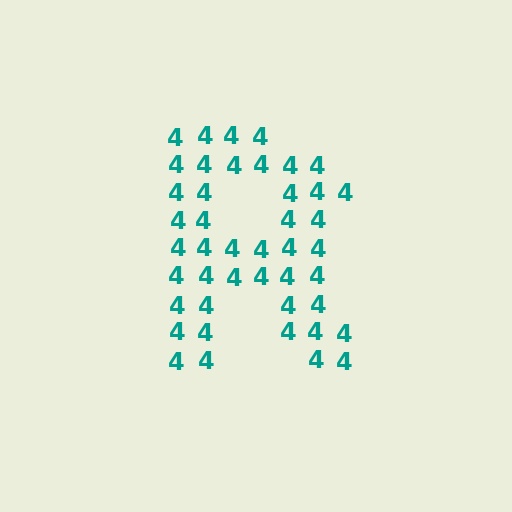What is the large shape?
The large shape is the letter R.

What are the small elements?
The small elements are digit 4's.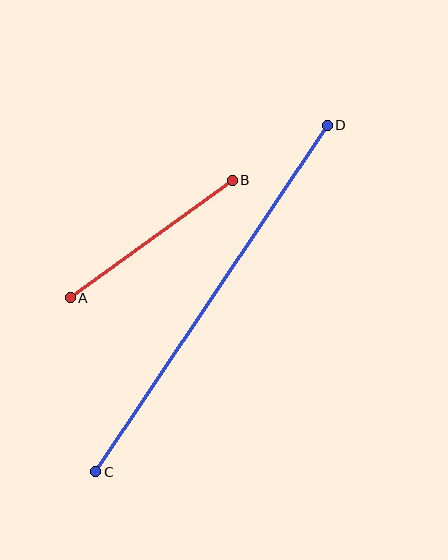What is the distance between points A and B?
The distance is approximately 200 pixels.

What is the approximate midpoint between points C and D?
The midpoint is at approximately (212, 299) pixels.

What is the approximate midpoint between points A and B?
The midpoint is at approximately (151, 239) pixels.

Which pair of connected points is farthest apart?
Points C and D are farthest apart.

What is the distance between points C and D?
The distance is approximately 417 pixels.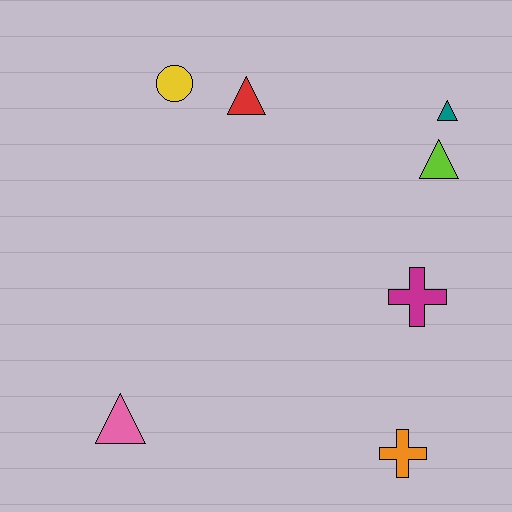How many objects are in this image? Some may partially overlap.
There are 7 objects.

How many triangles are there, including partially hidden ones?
There are 4 triangles.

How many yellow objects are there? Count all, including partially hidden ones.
There is 1 yellow object.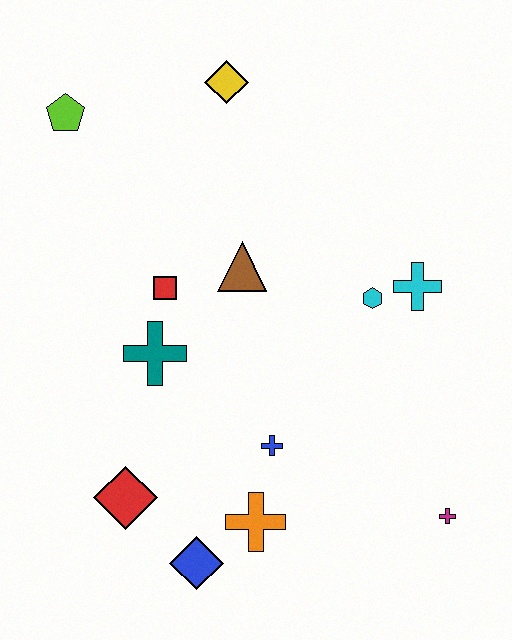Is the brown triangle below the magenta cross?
No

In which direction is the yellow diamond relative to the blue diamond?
The yellow diamond is above the blue diamond.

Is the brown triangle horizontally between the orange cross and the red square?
Yes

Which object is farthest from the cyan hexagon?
The lime pentagon is farthest from the cyan hexagon.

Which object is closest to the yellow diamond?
The lime pentagon is closest to the yellow diamond.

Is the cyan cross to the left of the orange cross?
No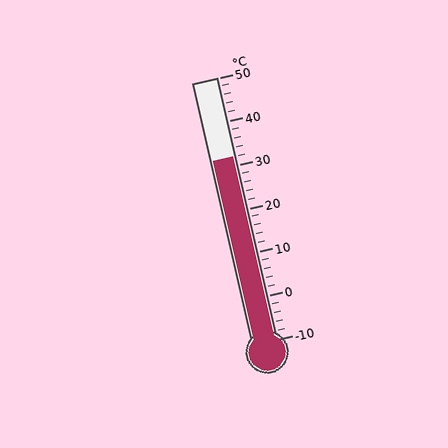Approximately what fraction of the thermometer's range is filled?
The thermometer is filled to approximately 70% of its range.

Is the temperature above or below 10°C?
The temperature is above 10°C.